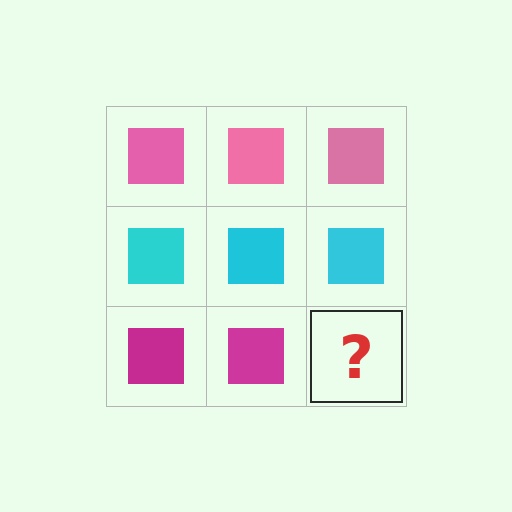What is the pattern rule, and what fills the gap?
The rule is that each row has a consistent color. The gap should be filled with a magenta square.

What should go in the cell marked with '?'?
The missing cell should contain a magenta square.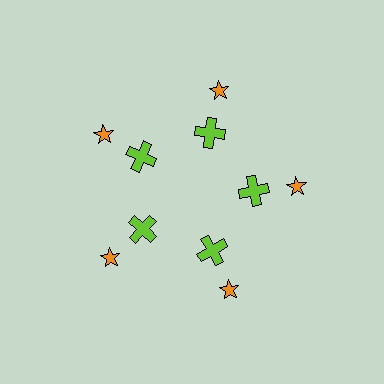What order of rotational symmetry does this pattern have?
This pattern has 5-fold rotational symmetry.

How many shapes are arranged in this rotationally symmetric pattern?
There are 10 shapes, arranged in 5 groups of 2.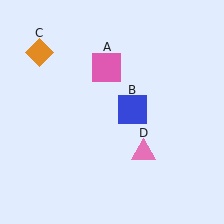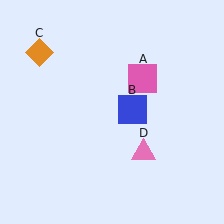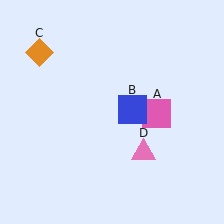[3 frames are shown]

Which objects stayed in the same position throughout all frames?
Blue square (object B) and orange diamond (object C) and pink triangle (object D) remained stationary.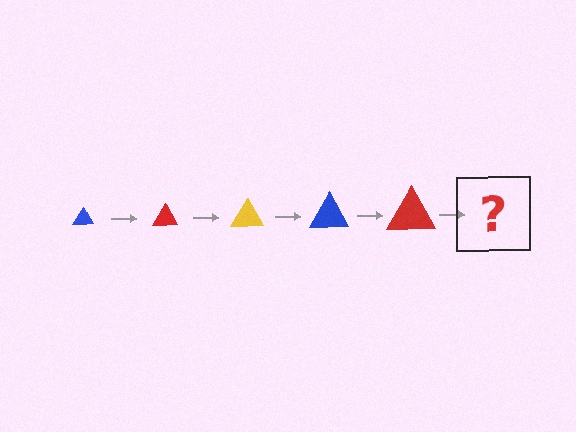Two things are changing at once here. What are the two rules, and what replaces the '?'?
The two rules are that the triangle grows larger each step and the color cycles through blue, red, and yellow. The '?' should be a yellow triangle, larger than the previous one.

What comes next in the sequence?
The next element should be a yellow triangle, larger than the previous one.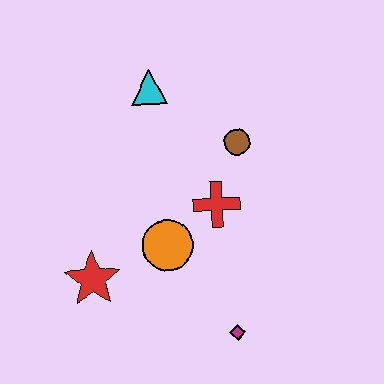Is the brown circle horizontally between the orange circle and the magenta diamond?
No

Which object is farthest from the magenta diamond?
The cyan triangle is farthest from the magenta diamond.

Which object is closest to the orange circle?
The red cross is closest to the orange circle.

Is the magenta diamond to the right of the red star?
Yes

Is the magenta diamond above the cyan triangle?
No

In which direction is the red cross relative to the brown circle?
The red cross is below the brown circle.